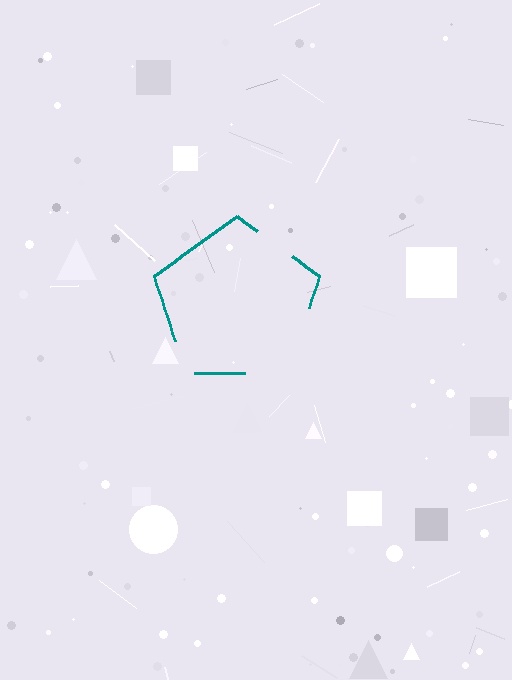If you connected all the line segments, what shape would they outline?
They would outline a pentagon.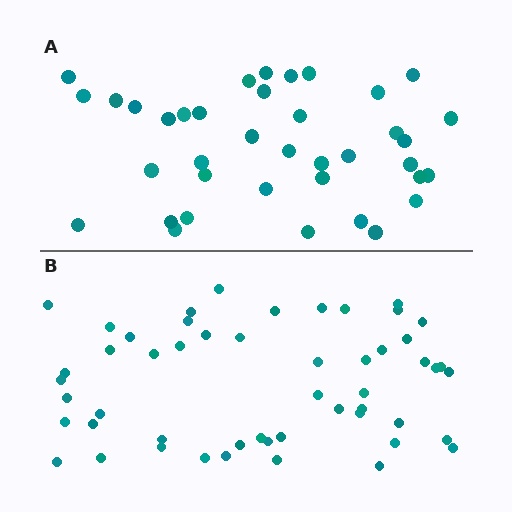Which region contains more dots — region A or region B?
Region B (the bottom region) has more dots.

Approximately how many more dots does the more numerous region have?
Region B has approximately 15 more dots than region A.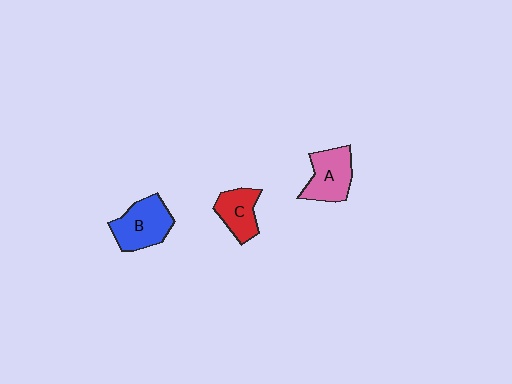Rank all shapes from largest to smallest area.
From largest to smallest: B (blue), A (pink), C (red).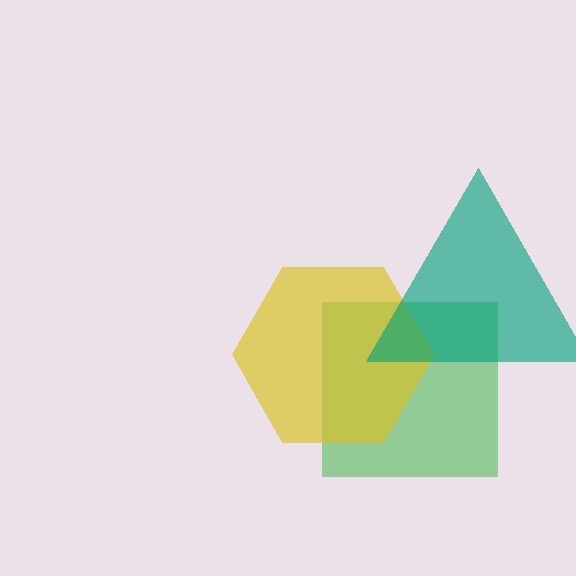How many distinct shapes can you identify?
There are 3 distinct shapes: a green square, a yellow hexagon, a teal triangle.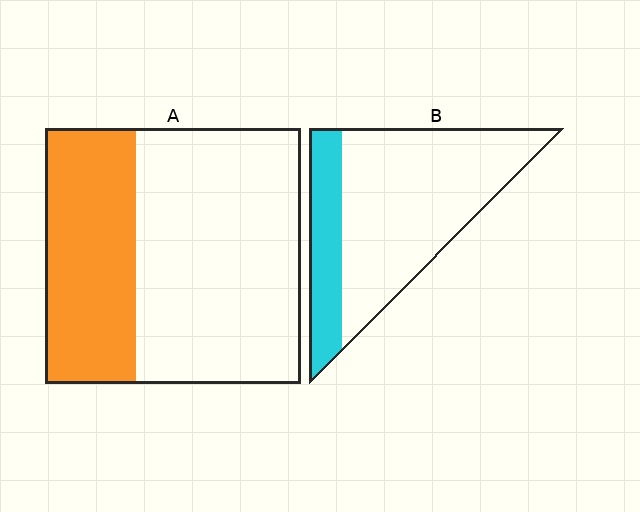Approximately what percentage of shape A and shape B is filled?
A is approximately 35% and B is approximately 25%.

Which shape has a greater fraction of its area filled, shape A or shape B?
Shape A.